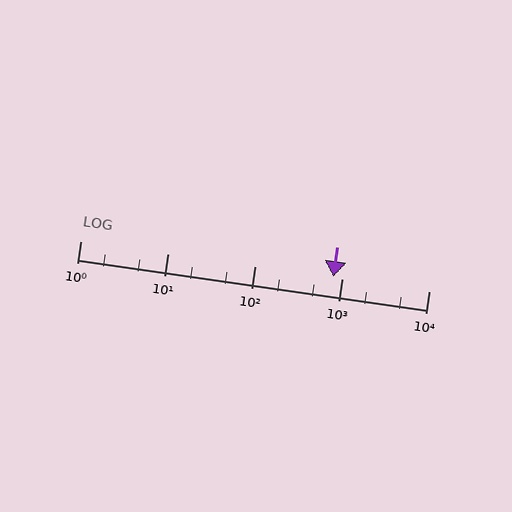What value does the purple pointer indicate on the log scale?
The pointer indicates approximately 810.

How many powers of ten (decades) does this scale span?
The scale spans 4 decades, from 1 to 10000.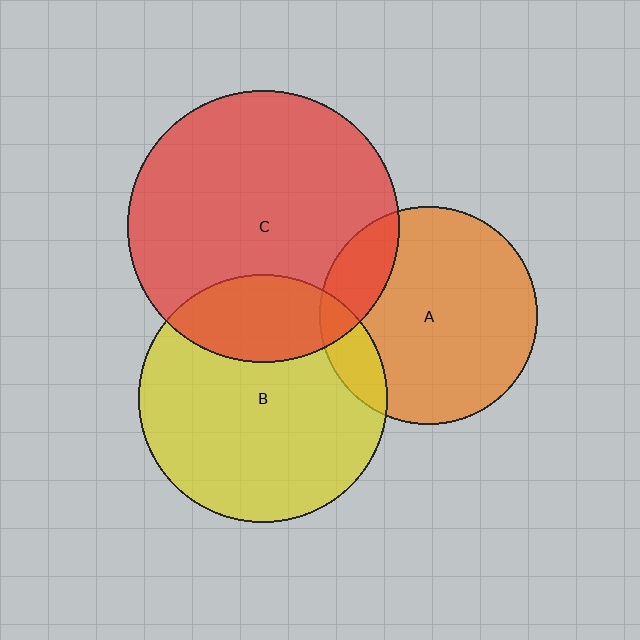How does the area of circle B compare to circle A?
Approximately 1.3 times.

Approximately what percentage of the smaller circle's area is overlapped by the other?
Approximately 15%.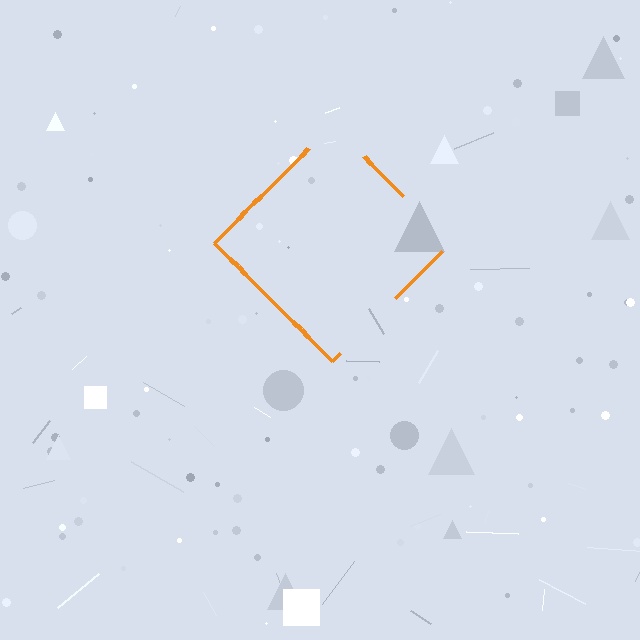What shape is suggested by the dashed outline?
The dashed outline suggests a diamond.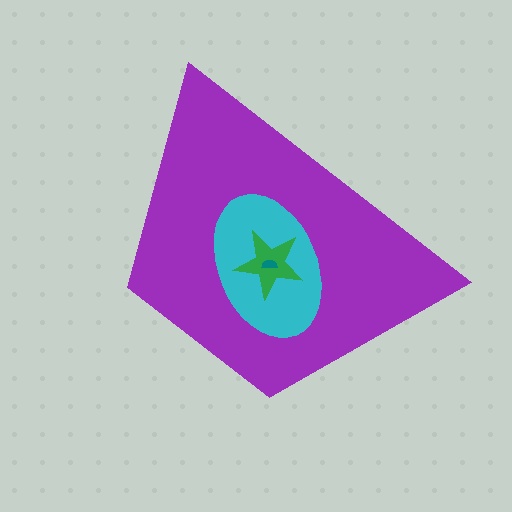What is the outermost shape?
The purple trapezoid.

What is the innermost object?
The teal semicircle.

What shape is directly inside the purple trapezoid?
The cyan ellipse.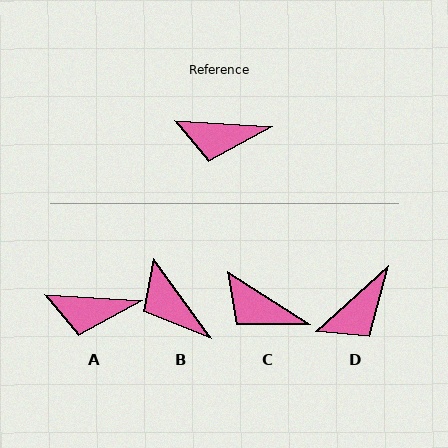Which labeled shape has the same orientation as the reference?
A.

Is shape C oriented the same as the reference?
No, it is off by about 29 degrees.